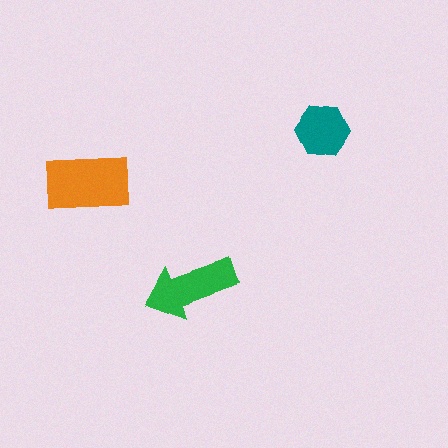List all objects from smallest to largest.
The teal hexagon, the green arrow, the orange rectangle.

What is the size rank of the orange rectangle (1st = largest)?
1st.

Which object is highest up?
The teal hexagon is topmost.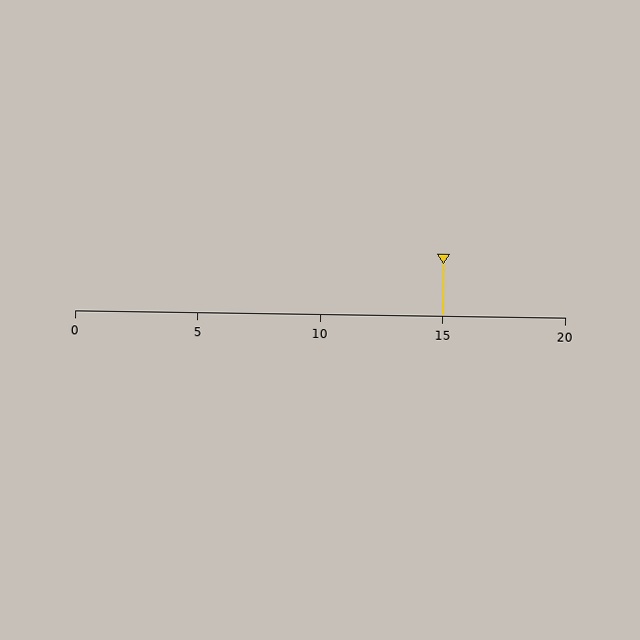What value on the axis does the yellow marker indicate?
The marker indicates approximately 15.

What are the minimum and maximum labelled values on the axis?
The axis runs from 0 to 20.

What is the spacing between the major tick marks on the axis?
The major ticks are spaced 5 apart.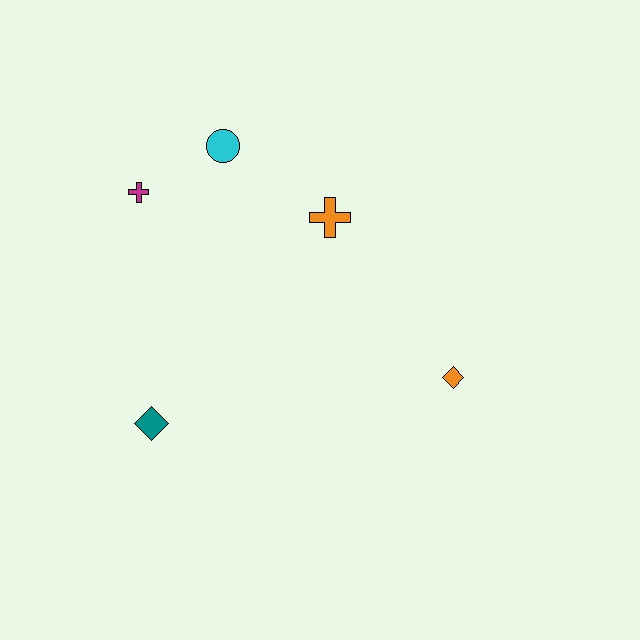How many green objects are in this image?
There are no green objects.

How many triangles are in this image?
There are no triangles.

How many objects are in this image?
There are 5 objects.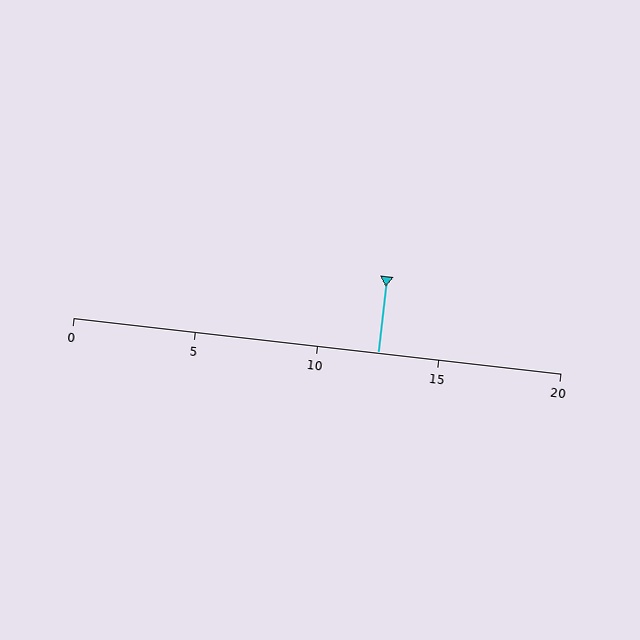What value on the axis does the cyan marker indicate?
The marker indicates approximately 12.5.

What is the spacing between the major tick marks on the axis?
The major ticks are spaced 5 apart.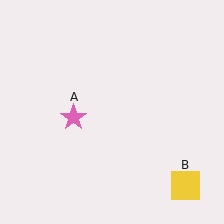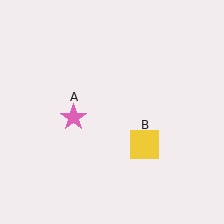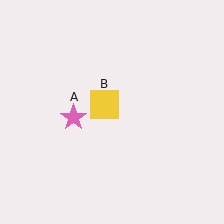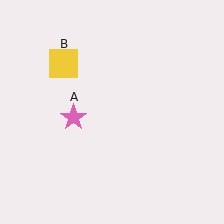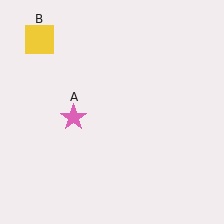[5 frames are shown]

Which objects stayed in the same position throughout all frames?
Pink star (object A) remained stationary.